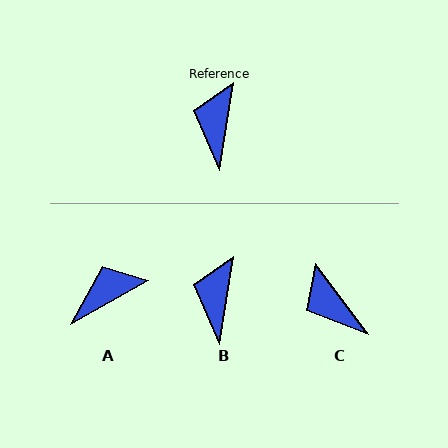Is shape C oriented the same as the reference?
No, it is off by about 45 degrees.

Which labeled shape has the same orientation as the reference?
B.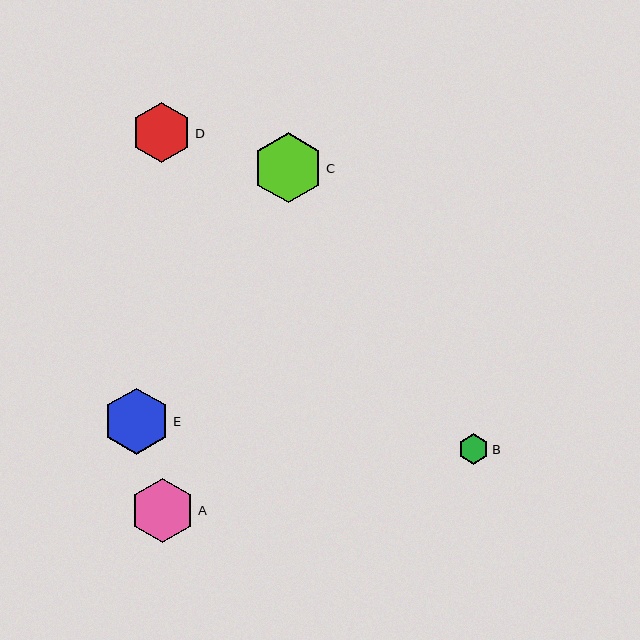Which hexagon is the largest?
Hexagon C is the largest with a size of approximately 70 pixels.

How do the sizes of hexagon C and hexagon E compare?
Hexagon C and hexagon E are approximately the same size.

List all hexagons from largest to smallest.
From largest to smallest: C, E, A, D, B.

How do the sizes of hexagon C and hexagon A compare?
Hexagon C and hexagon A are approximately the same size.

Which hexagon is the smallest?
Hexagon B is the smallest with a size of approximately 31 pixels.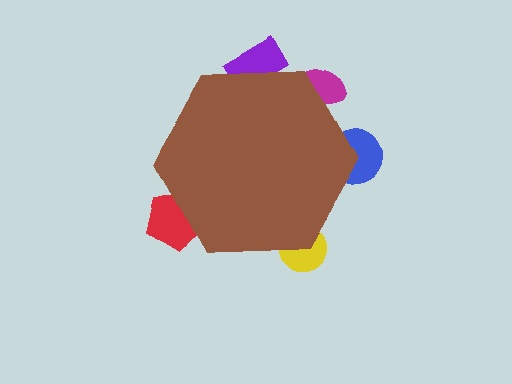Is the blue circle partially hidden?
Yes, the blue circle is partially hidden behind the brown hexagon.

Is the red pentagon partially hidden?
Yes, the red pentagon is partially hidden behind the brown hexagon.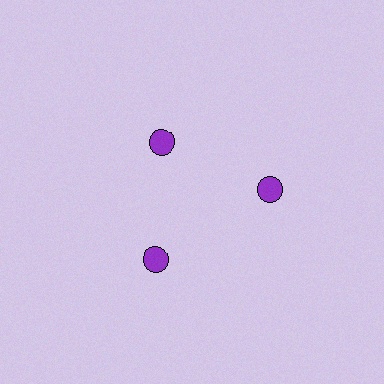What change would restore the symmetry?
The symmetry would be restored by moving it outward, back onto the ring so that all 3 circles sit at equal angles and equal distance from the center.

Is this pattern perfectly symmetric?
No. The 3 purple circles are arranged in a ring, but one element near the 11 o'clock position is pulled inward toward the center, breaking the 3-fold rotational symmetry.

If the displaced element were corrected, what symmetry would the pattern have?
It would have 3-fold rotational symmetry — the pattern would map onto itself every 120 degrees.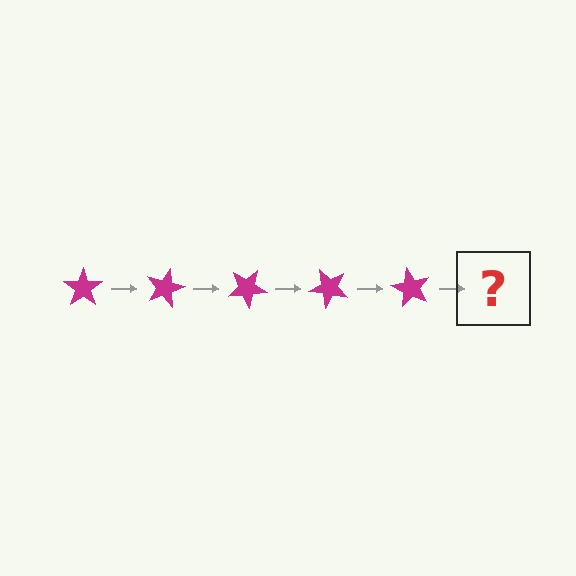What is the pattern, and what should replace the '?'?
The pattern is that the star rotates 15 degrees each step. The '?' should be a magenta star rotated 75 degrees.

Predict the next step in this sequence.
The next step is a magenta star rotated 75 degrees.